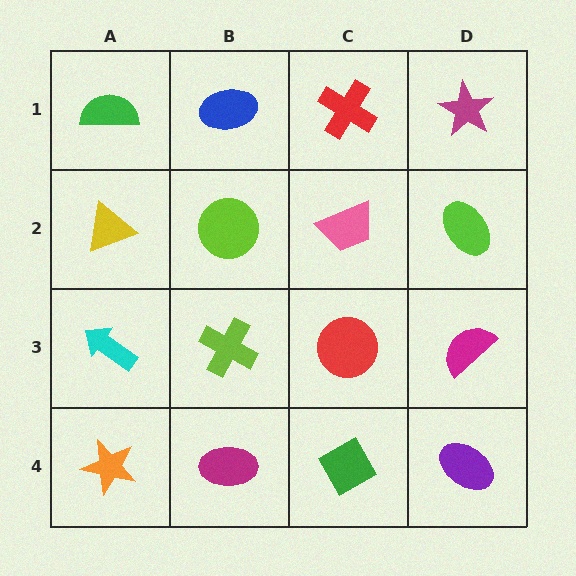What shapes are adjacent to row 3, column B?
A lime circle (row 2, column B), a magenta ellipse (row 4, column B), a cyan arrow (row 3, column A), a red circle (row 3, column C).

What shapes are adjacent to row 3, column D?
A lime ellipse (row 2, column D), a purple ellipse (row 4, column D), a red circle (row 3, column C).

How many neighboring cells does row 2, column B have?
4.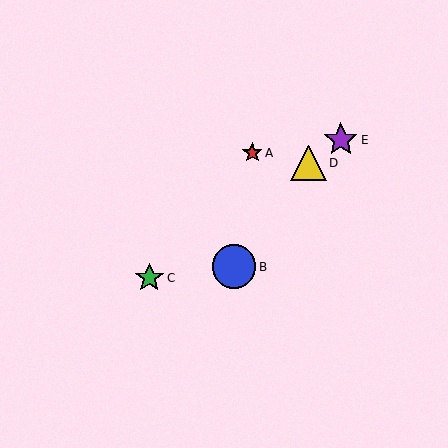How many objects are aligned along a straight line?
3 objects (C, D, E) are aligned along a straight line.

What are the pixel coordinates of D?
Object D is at (308, 163).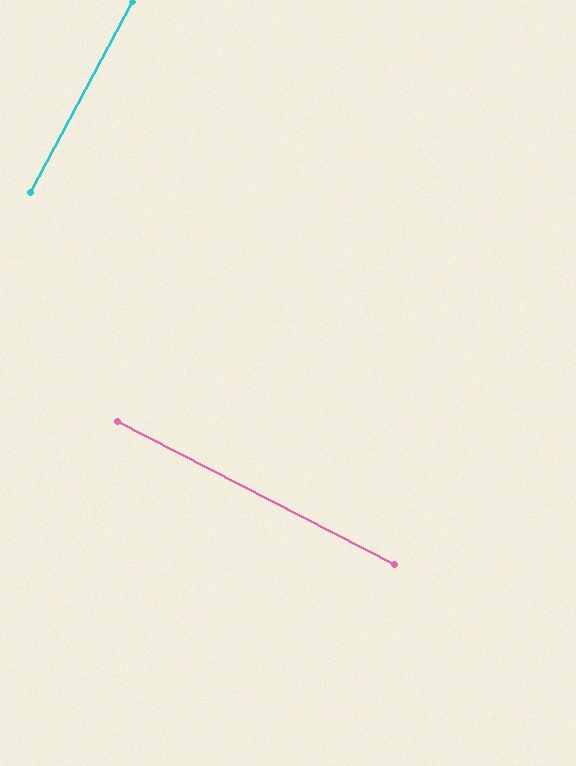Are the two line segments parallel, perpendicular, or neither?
Perpendicular — they meet at approximately 89°.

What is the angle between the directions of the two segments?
Approximately 89 degrees.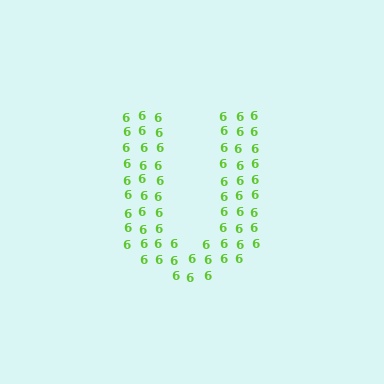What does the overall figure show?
The overall figure shows the letter U.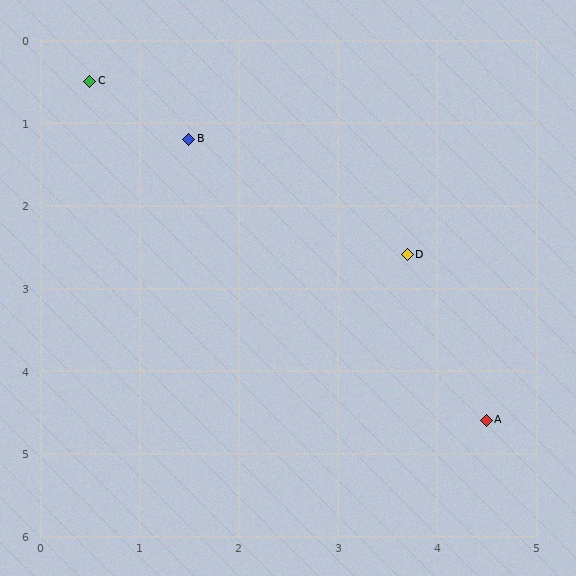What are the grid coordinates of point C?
Point C is at approximately (0.5, 0.5).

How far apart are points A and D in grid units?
Points A and D are about 2.2 grid units apart.